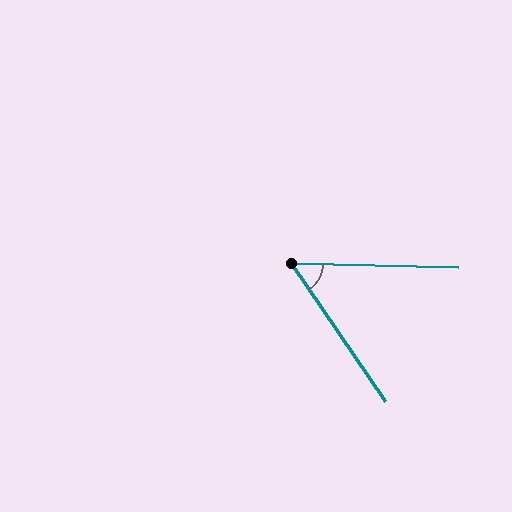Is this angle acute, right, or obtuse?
It is acute.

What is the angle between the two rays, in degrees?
Approximately 54 degrees.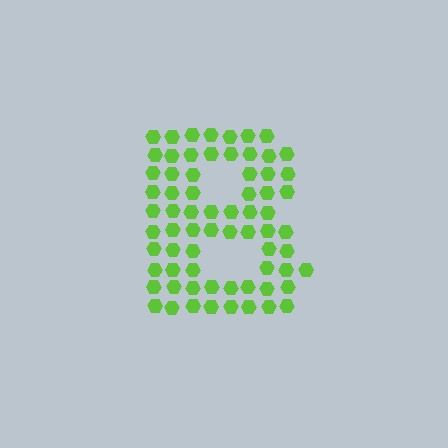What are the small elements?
The small elements are hexagons.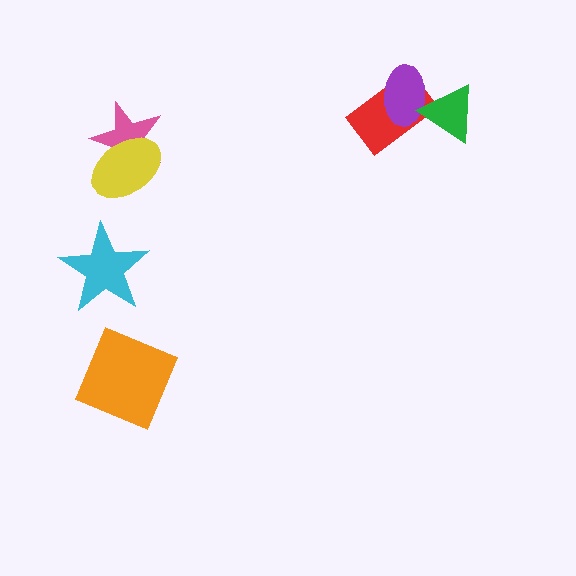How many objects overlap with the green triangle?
2 objects overlap with the green triangle.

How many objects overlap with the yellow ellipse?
1 object overlaps with the yellow ellipse.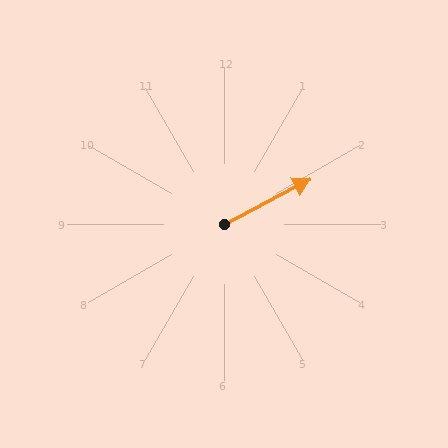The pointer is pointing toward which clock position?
Roughly 2 o'clock.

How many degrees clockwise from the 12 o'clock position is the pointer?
Approximately 62 degrees.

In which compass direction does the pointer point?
Northeast.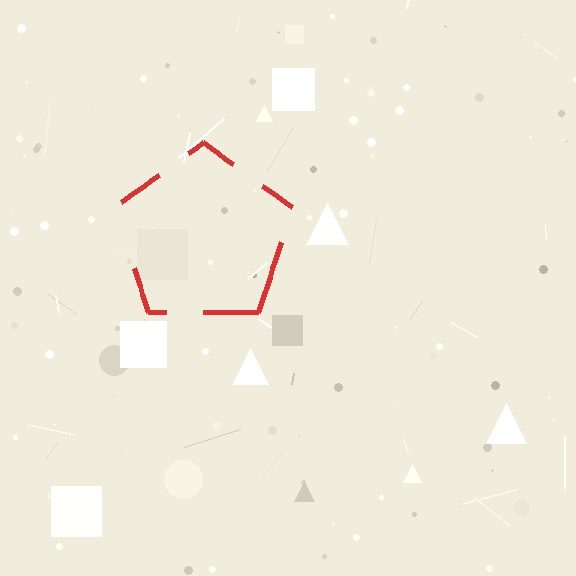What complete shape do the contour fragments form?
The contour fragments form a pentagon.